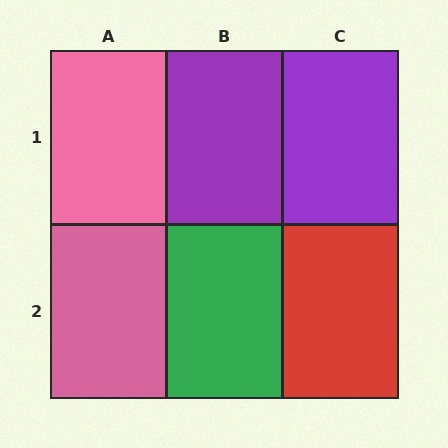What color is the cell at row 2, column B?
Green.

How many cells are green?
1 cell is green.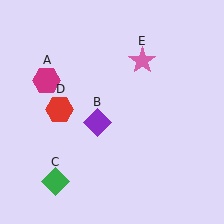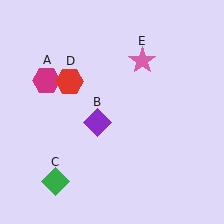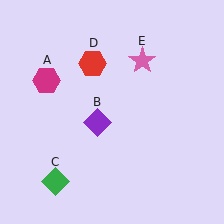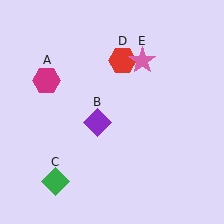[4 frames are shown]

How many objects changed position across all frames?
1 object changed position: red hexagon (object D).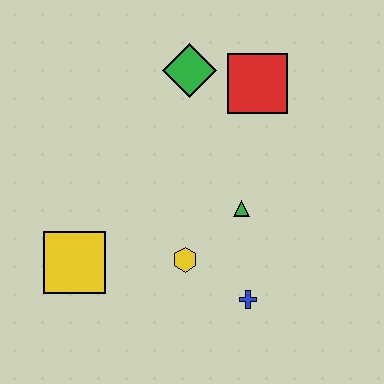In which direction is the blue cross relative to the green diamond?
The blue cross is below the green diamond.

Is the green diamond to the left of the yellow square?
No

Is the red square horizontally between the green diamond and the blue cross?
No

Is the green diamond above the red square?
Yes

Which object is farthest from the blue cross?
The green diamond is farthest from the blue cross.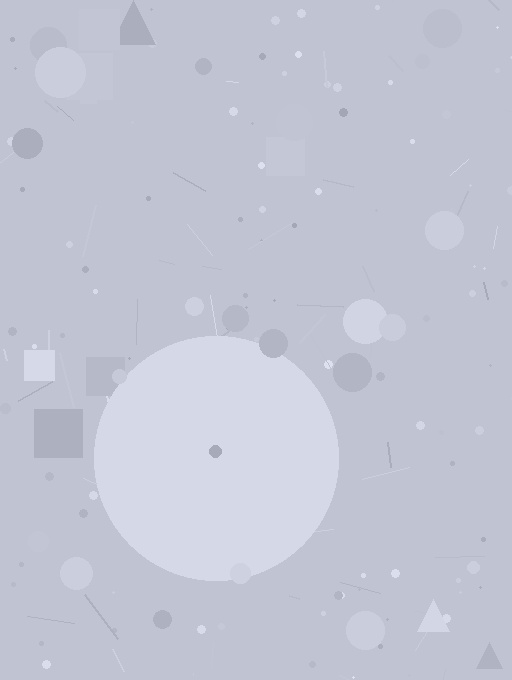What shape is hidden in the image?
A circle is hidden in the image.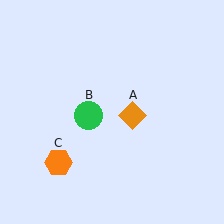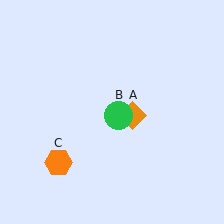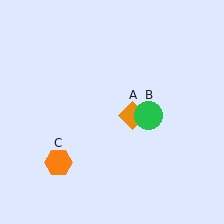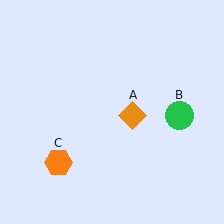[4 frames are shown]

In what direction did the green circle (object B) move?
The green circle (object B) moved right.